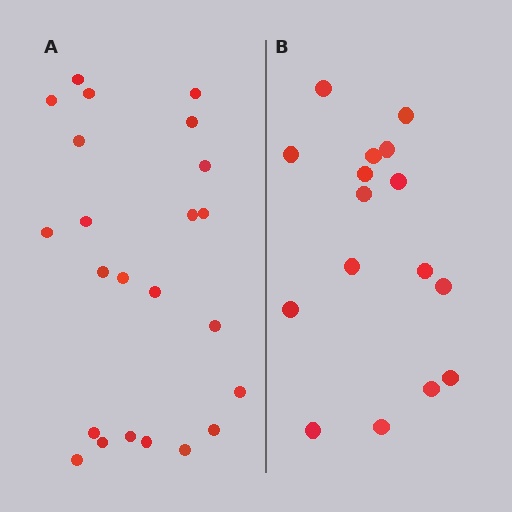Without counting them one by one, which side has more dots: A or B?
Region A (the left region) has more dots.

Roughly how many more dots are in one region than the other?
Region A has roughly 8 or so more dots than region B.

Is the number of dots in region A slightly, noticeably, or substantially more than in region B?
Region A has noticeably more, but not dramatically so. The ratio is roughly 1.4 to 1.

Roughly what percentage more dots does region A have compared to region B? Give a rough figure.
About 45% more.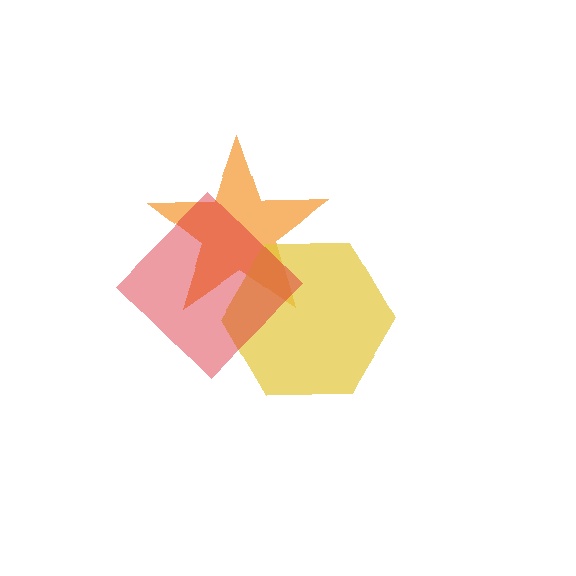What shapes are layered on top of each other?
The layered shapes are: an orange star, a yellow hexagon, a red diamond.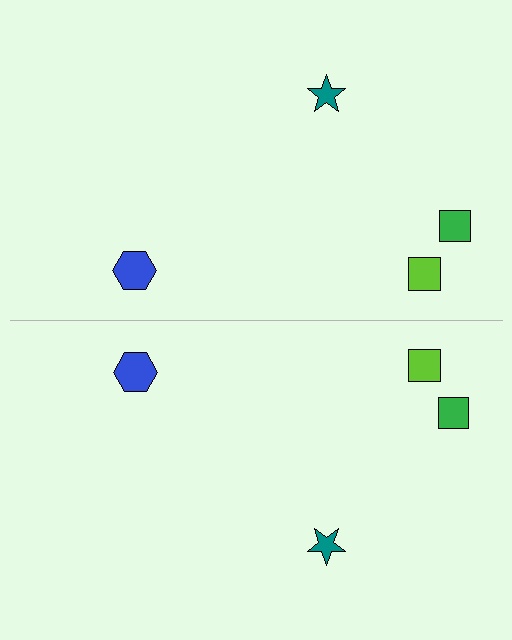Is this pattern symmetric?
Yes, this pattern has bilateral (reflection) symmetry.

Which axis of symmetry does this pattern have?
The pattern has a horizontal axis of symmetry running through the center of the image.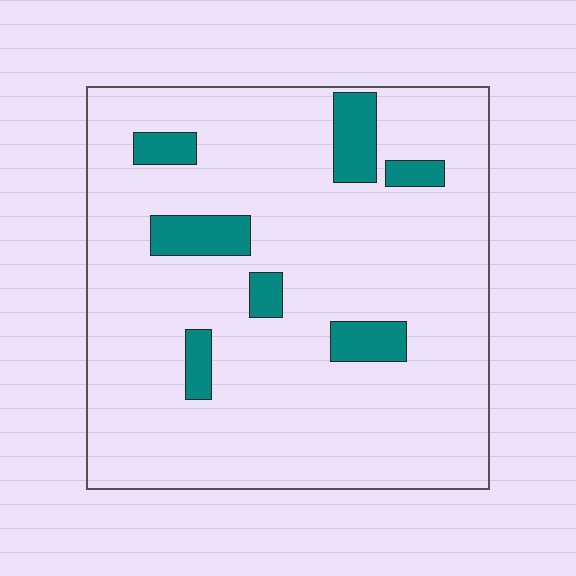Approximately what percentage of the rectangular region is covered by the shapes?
Approximately 10%.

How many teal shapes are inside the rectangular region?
7.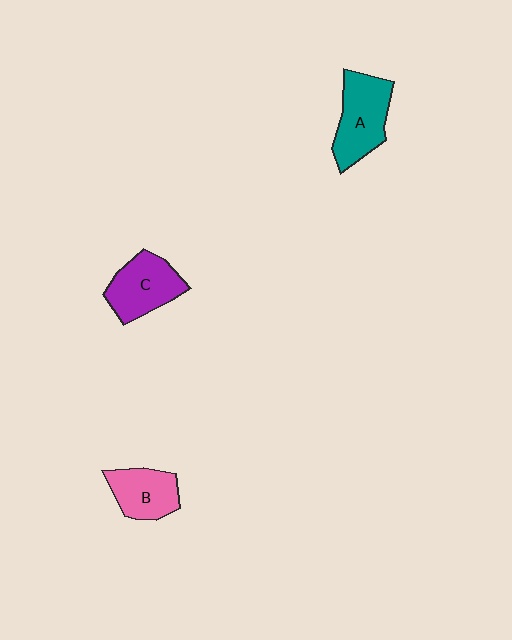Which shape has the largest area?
Shape A (teal).